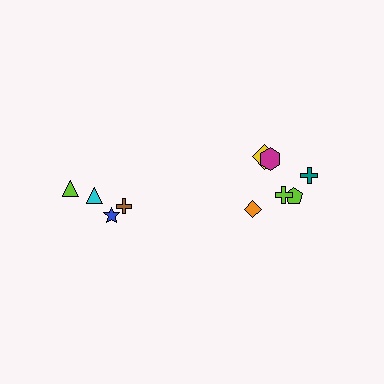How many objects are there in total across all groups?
There are 10 objects.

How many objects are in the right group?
There are 6 objects.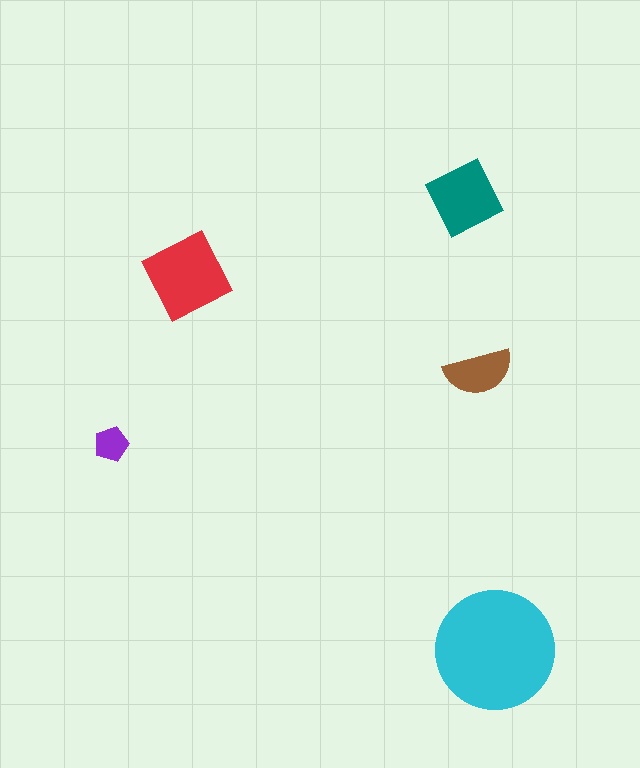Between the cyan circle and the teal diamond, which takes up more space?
The cyan circle.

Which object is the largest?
The cyan circle.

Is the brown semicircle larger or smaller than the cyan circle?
Smaller.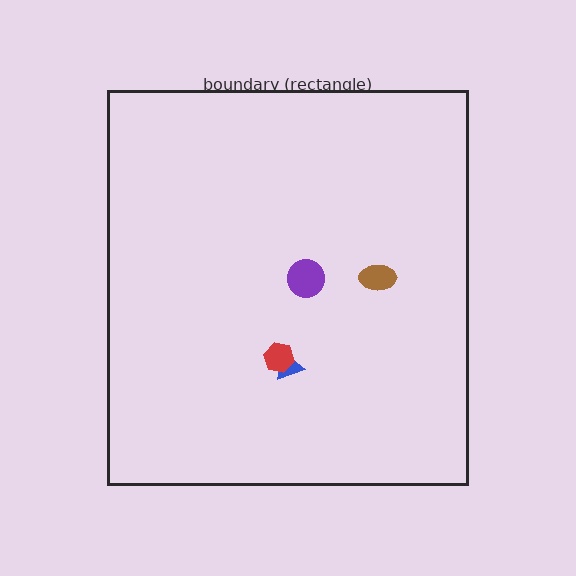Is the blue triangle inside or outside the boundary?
Inside.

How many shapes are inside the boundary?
4 inside, 0 outside.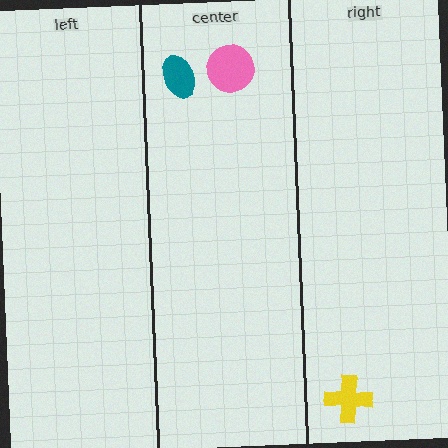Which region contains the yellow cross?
The right region.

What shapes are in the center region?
The teal ellipse, the pink circle.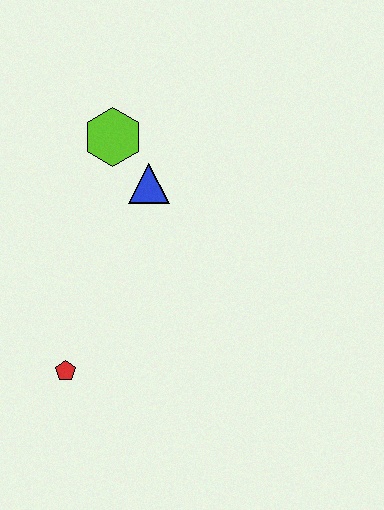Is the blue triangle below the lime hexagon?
Yes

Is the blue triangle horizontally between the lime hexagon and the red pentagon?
No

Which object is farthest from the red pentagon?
The lime hexagon is farthest from the red pentagon.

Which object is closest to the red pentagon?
The blue triangle is closest to the red pentagon.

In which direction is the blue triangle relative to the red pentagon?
The blue triangle is above the red pentagon.